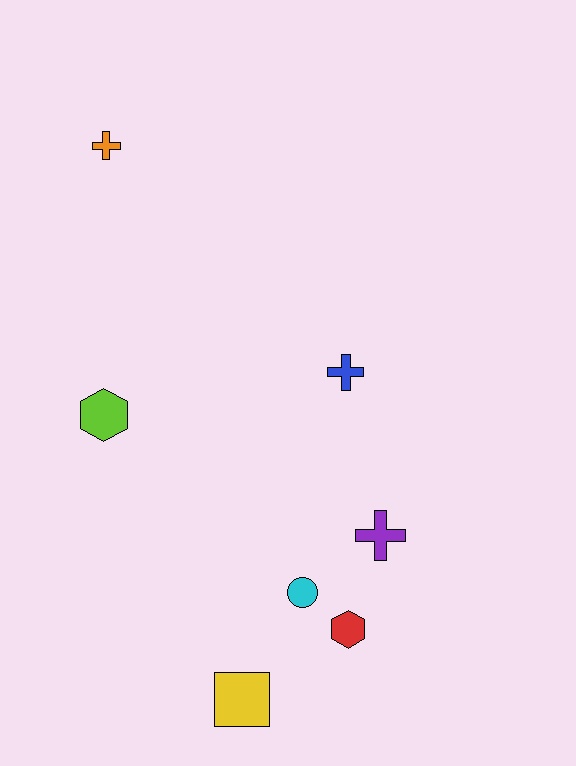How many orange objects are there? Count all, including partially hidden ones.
There is 1 orange object.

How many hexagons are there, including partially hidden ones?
There are 2 hexagons.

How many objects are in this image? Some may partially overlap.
There are 7 objects.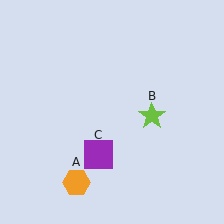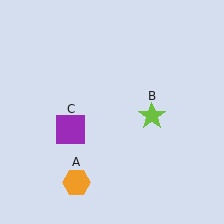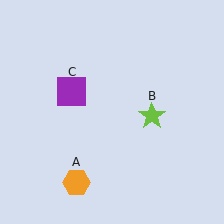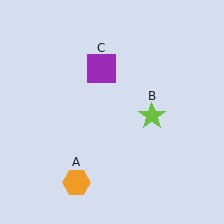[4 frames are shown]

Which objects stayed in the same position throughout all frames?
Orange hexagon (object A) and lime star (object B) remained stationary.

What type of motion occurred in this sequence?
The purple square (object C) rotated clockwise around the center of the scene.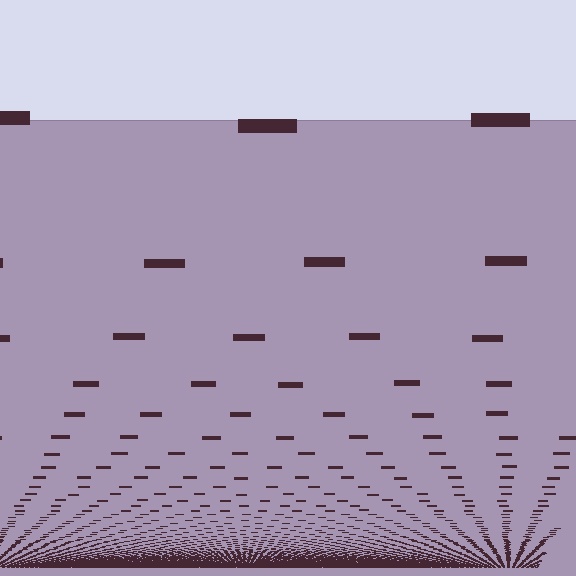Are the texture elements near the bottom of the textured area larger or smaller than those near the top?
Smaller. The gradient is inverted — elements near the bottom are smaller and denser.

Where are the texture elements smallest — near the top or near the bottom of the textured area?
Near the bottom.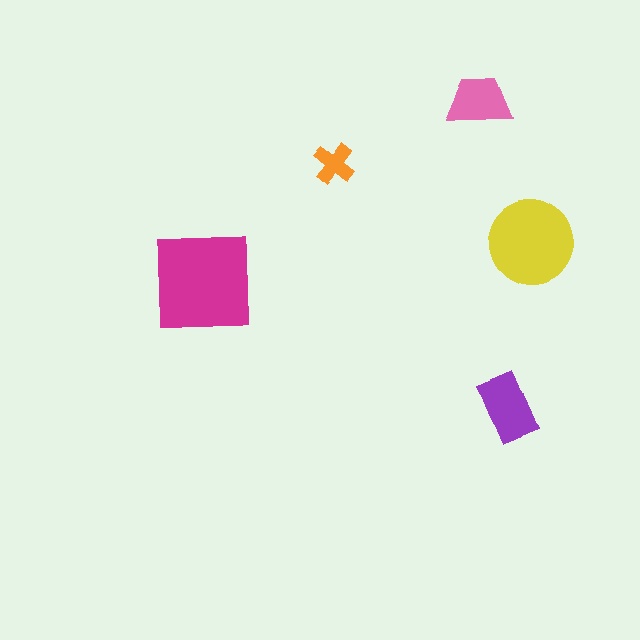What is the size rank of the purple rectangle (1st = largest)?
3rd.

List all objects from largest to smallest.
The magenta square, the yellow circle, the purple rectangle, the pink trapezoid, the orange cross.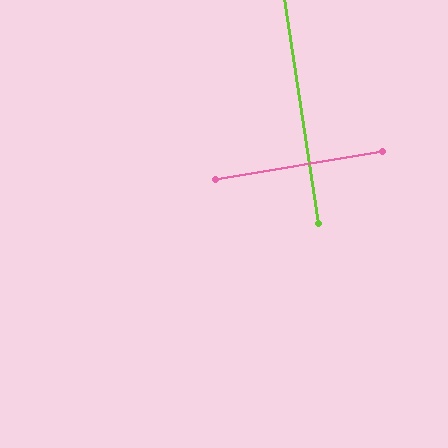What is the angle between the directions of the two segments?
Approximately 89 degrees.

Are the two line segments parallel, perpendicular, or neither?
Perpendicular — they meet at approximately 89°.